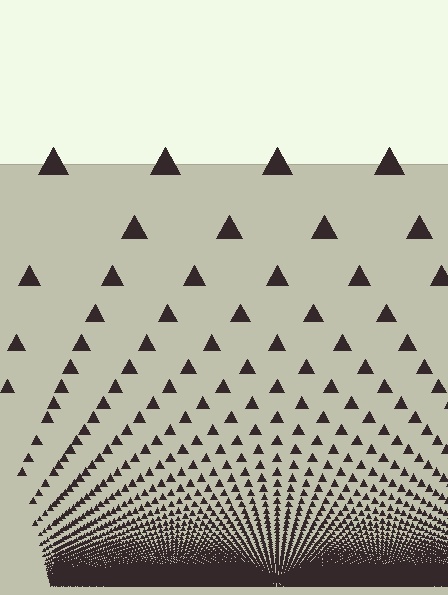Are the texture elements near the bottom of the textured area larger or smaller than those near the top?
Smaller. The gradient is inverted — elements near the bottom are smaller and denser.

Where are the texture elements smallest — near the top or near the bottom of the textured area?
Near the bottom.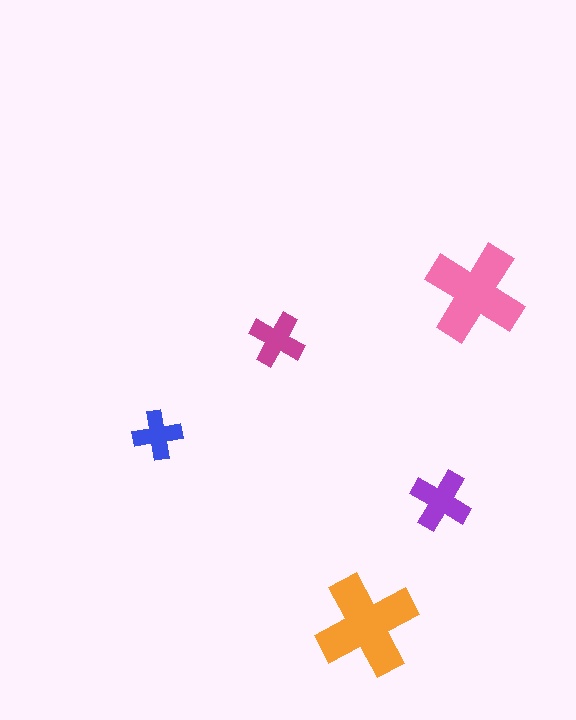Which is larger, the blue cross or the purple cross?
The purple one.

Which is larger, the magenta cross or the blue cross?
The magenta one.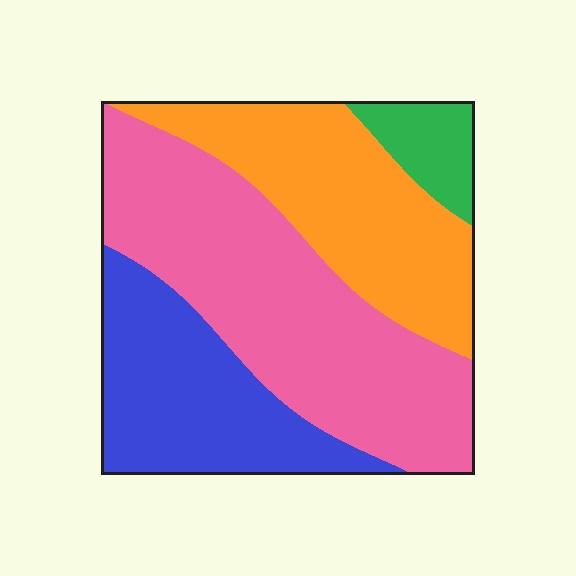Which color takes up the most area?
Pink, at roughly 40%.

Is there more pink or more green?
Pink.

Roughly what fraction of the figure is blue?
Blue takes up between a sixth and a third of the figure.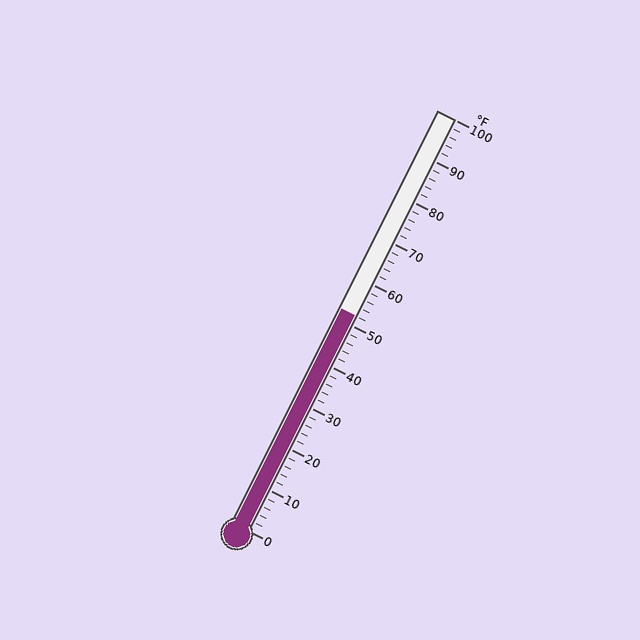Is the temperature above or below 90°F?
The temperature is below 90°F.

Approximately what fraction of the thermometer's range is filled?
The thermometer is filled to approximately 50% of its range.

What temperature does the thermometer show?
The thermometer shows approximately 52°F.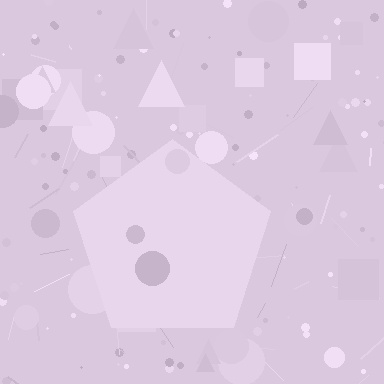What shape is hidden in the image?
A pentagon is hidden in the image.